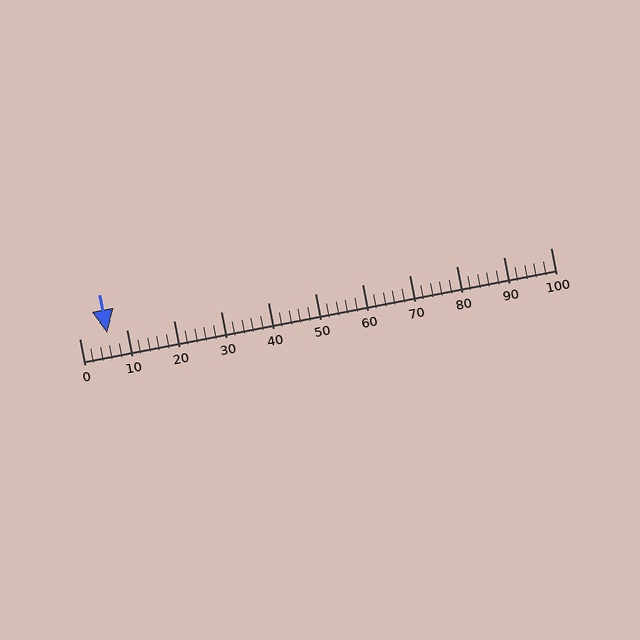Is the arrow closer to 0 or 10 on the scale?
The arrow is closer to 10.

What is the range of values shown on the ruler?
The ruler shows values from 0 to 100.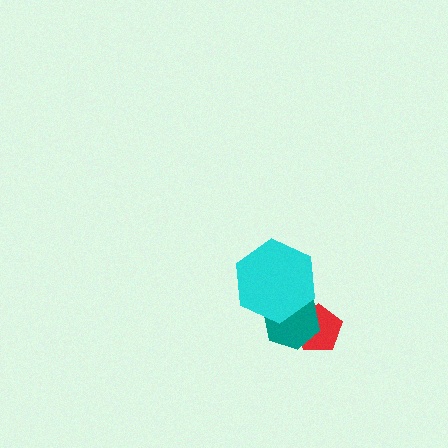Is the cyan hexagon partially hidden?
No, no other shape covers it.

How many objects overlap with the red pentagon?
1 object overlaps with the red pentagon.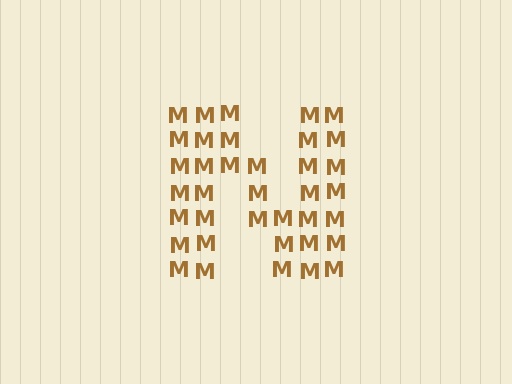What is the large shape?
The large shape is the letter N.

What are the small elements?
The small elements are letter M's.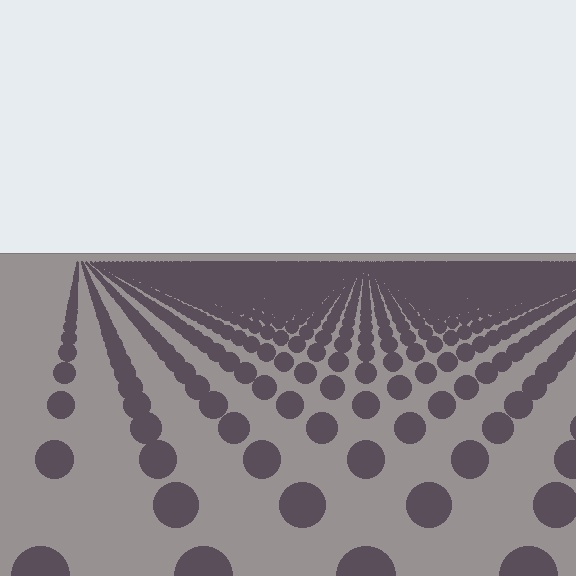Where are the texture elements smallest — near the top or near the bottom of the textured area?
Near the top.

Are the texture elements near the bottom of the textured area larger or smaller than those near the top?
Larger. Near the bottom, elements are closer to the viewer and appear at a bigger on-screen size.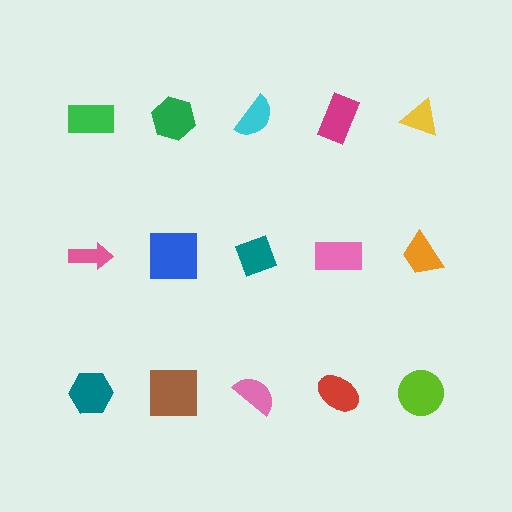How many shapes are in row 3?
5 shapes.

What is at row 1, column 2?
A green hexagon.